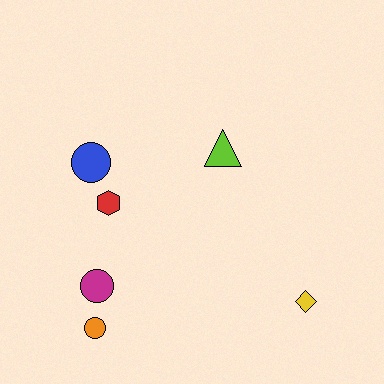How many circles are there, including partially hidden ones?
There are 3 circles.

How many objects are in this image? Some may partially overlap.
There are 6 objects.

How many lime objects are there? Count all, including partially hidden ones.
There is 1 lime object.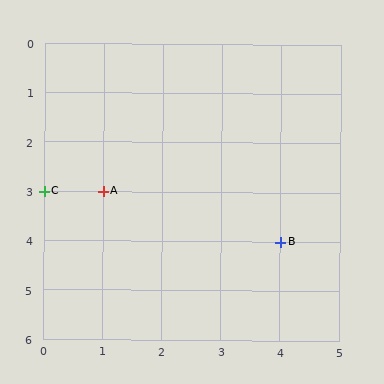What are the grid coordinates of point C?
Point C is at grid coordinates (0, 3).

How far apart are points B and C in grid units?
Points B and C are 4 columns and 1 row apart (about 4.1 grid units diagonally).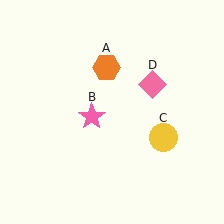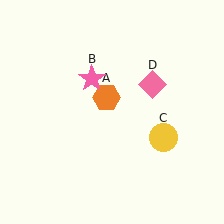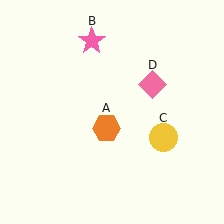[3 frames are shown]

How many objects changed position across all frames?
2 objects changed position: orange hexagon (object A), pink star (object B).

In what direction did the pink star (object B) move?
The pink star (object B) moved up.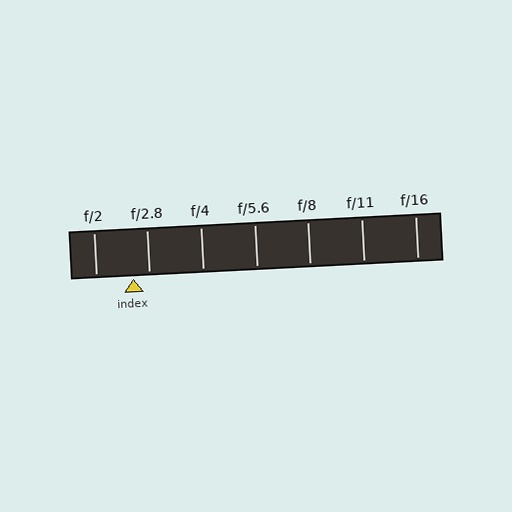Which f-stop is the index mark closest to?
The index mark is closest to f/2.8.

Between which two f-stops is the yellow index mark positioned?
The index mark is between f/2 and f/2.8.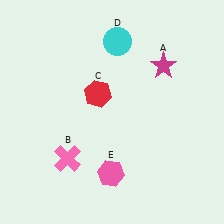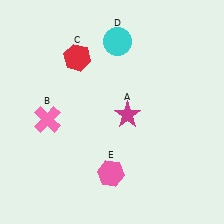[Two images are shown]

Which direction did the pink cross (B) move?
The pink cross (B) moved up.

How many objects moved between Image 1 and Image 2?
3 objects moved between the two images.